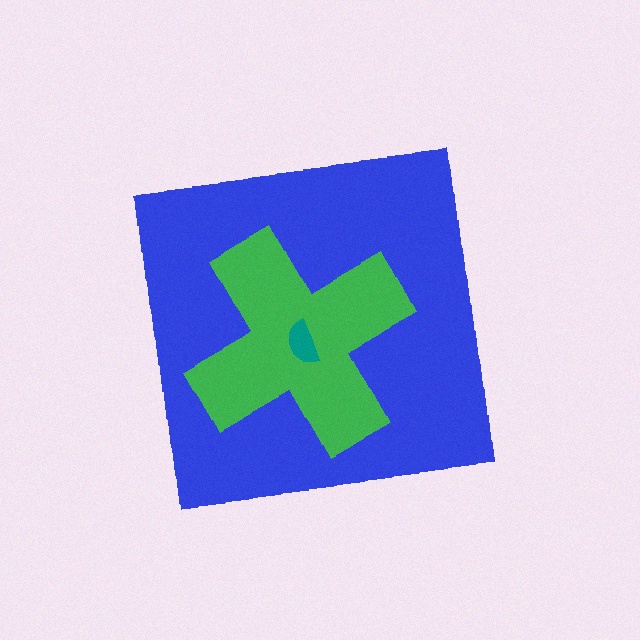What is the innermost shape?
The teal semicircle.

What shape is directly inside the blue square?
The green cross.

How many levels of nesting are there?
3.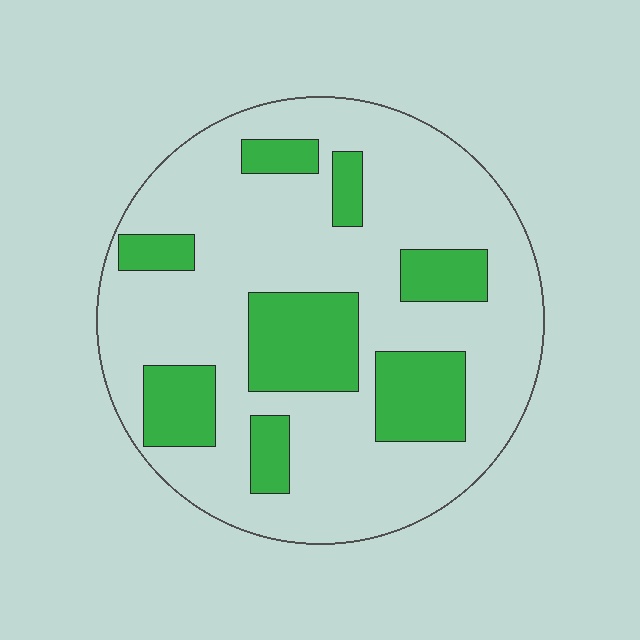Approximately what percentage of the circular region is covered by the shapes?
Approximately 25%.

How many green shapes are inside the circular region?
8.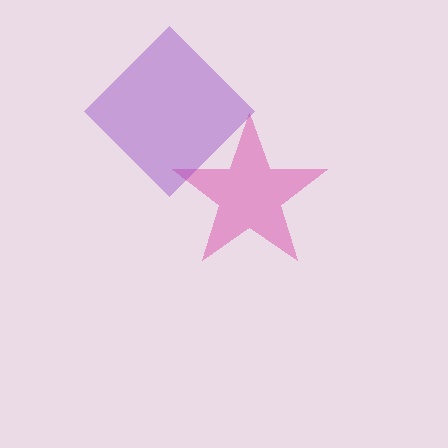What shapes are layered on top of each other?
The layered shapes are: a magenta star, a purple diamond.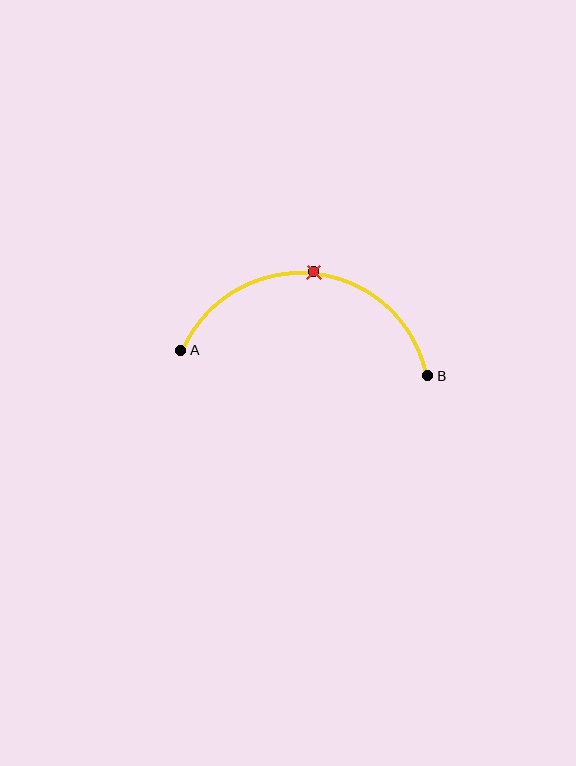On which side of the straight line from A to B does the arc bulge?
The arc bulges above the straight line connecting A and B.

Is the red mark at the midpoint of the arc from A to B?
Yes. The red mark lies on the arc at equal arc-length from both A and B — it is the arc midpoint.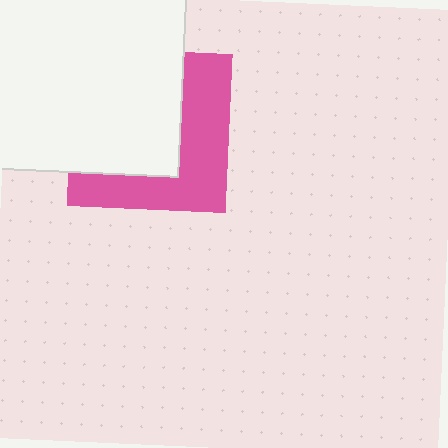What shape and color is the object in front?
The object in front is a white rectangle.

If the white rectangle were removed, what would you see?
You would see the complete pink square.